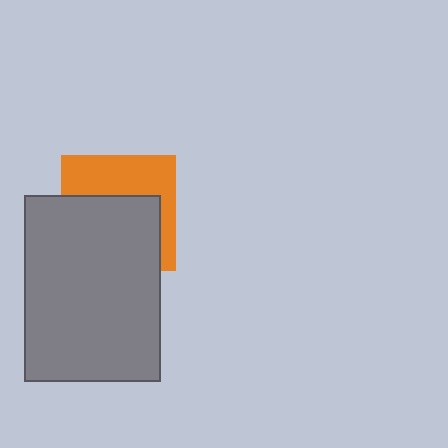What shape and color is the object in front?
The object in front is a gray rectangle.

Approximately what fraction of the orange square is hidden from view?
Roughly 57% of the orange square is hidden behind the gray rectangle.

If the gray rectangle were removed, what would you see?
You would see the complete orange square.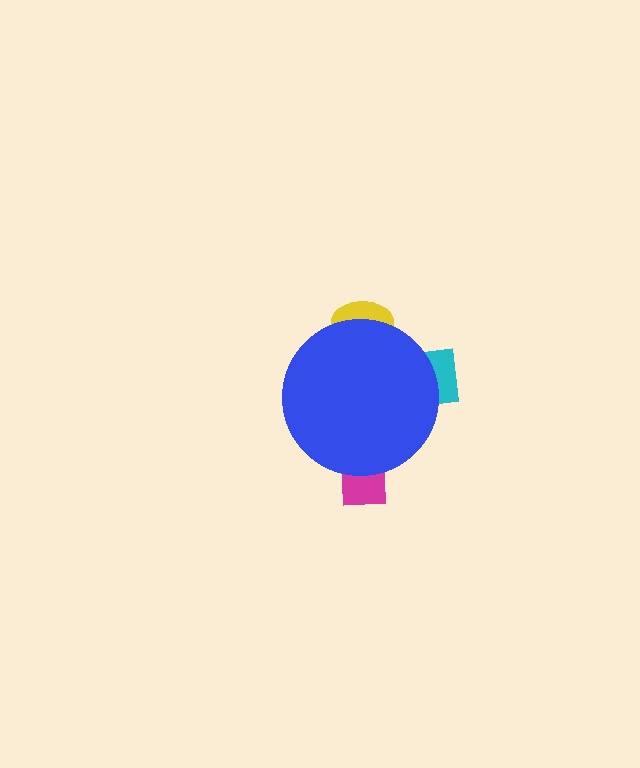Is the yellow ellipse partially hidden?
Yes, the yellow ellipse is partially hidden behind the blue circle.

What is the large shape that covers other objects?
A blue circle.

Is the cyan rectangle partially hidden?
Yes, the cyan rectangle is partially hidden behind the blue circle.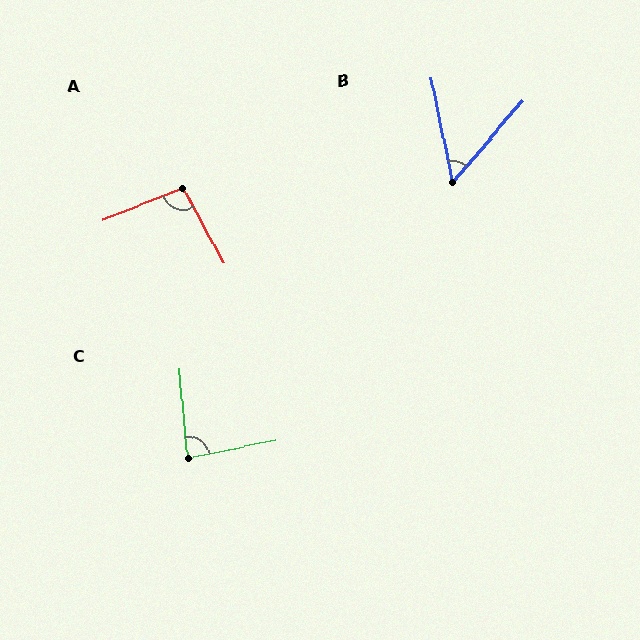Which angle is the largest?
A, at approximately 97 degrees.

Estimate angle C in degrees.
Approximately 84 degrees.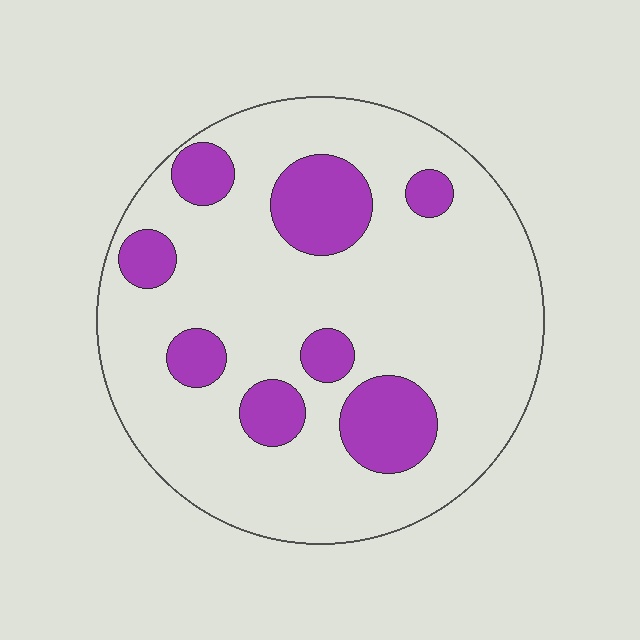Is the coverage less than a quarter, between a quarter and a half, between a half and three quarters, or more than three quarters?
Less than a quarter.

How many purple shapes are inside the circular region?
8.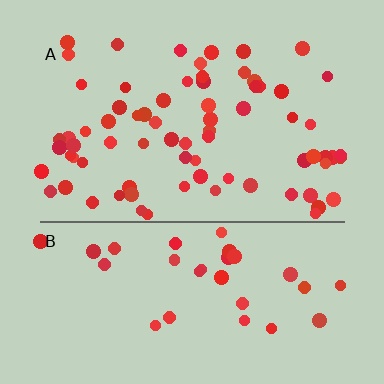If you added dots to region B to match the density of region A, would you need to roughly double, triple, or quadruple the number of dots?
Approximately double.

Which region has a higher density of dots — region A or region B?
A (the top).